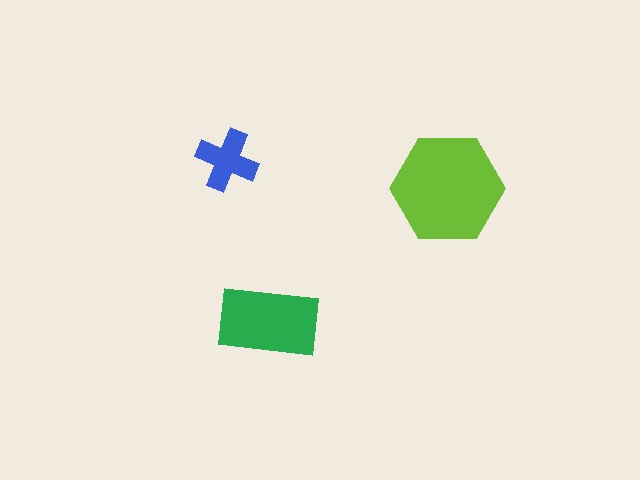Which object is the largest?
The lime hexagon.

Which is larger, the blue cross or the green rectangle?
The green rectangle.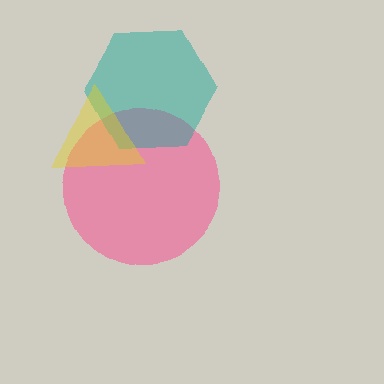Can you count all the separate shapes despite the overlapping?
Yes, there are 3 separate shapes.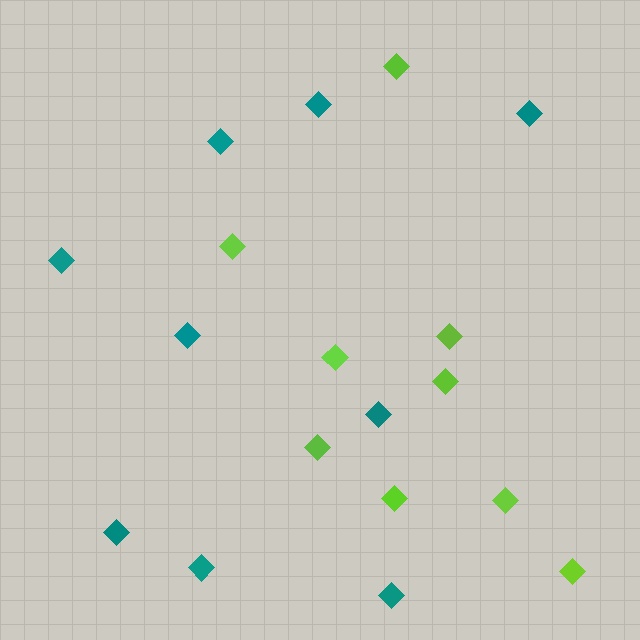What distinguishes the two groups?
There are 2 groups: one group of lime diamonds (9) and one group of teal diamonds (9).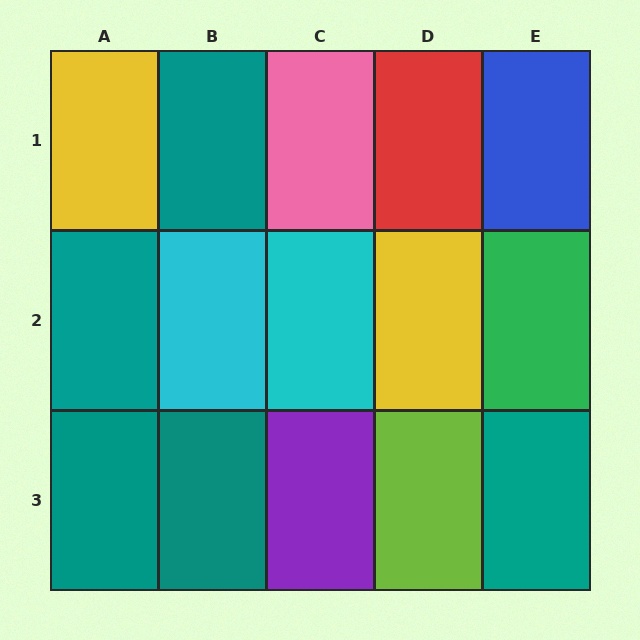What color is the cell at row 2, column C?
Cyan.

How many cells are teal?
5 cells are teal.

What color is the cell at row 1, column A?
Yellow.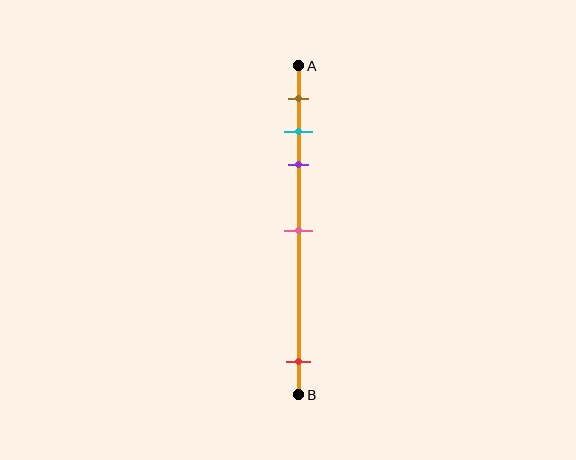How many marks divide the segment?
There are 5 marks dividing the segment.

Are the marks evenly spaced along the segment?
No, the marks are not evenly spaced.